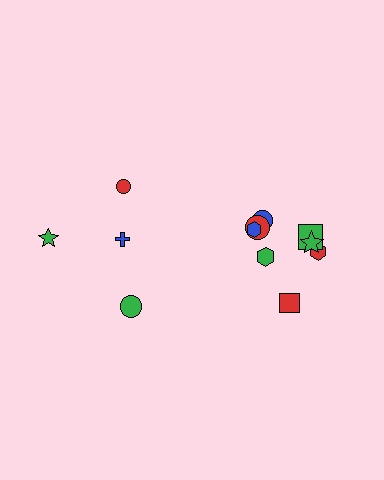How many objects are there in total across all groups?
There are 12 objects.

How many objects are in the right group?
There are 8 objects.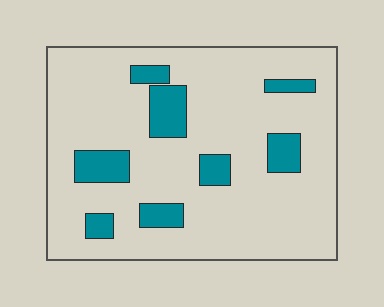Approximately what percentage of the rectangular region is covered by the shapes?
Approximately 15%.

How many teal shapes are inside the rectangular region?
8.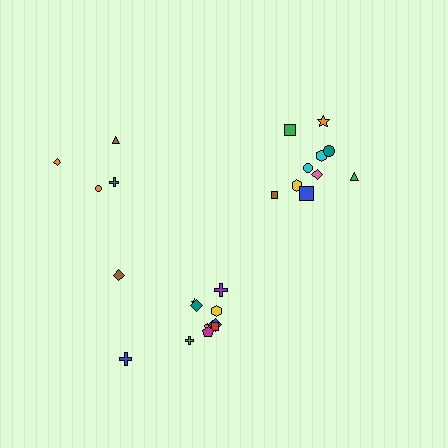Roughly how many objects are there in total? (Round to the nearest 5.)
Roughly 25 objects in total.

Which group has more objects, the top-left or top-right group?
The top-right group.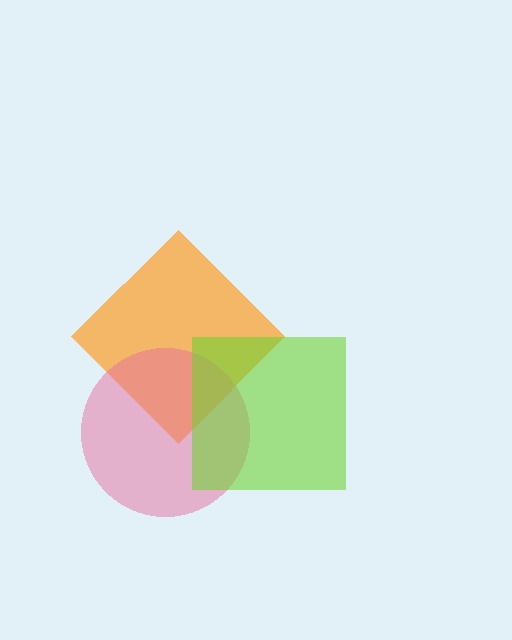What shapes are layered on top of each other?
The layered shapes are: an orange diamond, a pink circle, a lime square.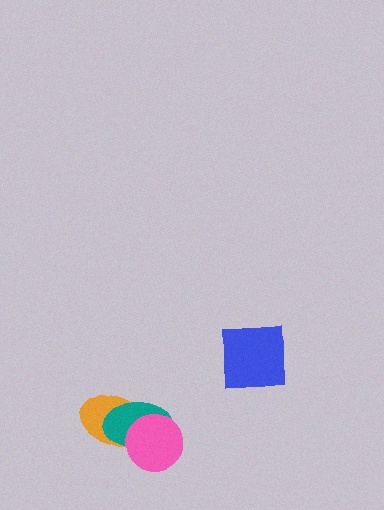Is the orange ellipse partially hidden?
Yes, it is partially covered by another shape.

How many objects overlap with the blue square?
0 objects overlap with the blue square.